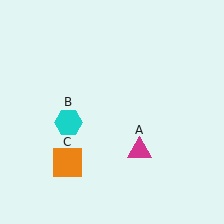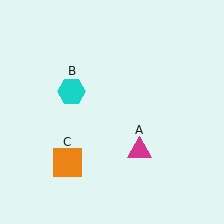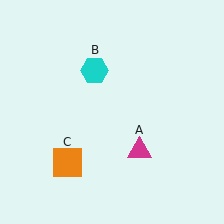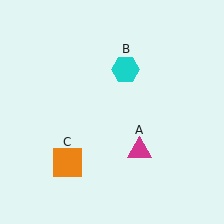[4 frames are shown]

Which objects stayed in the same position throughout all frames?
Magenta triangle (object A) and orange square (object C) remained stationary.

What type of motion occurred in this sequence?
The cyan hexagon (object B) rotated clockwise around the center of the scene.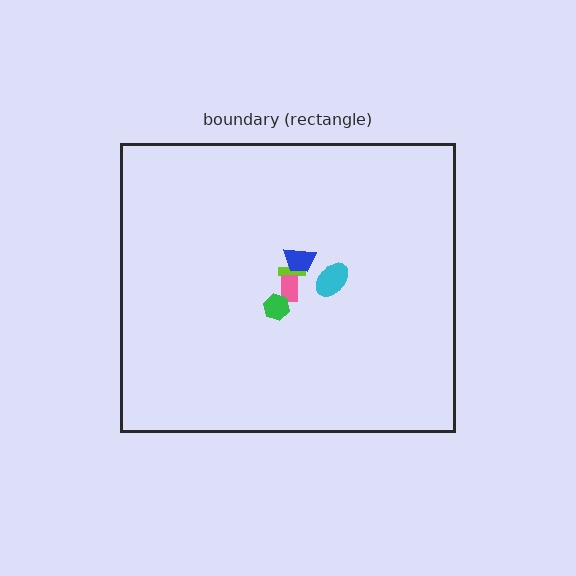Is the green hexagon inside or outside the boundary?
Inside.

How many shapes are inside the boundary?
5 inside, 0 outside.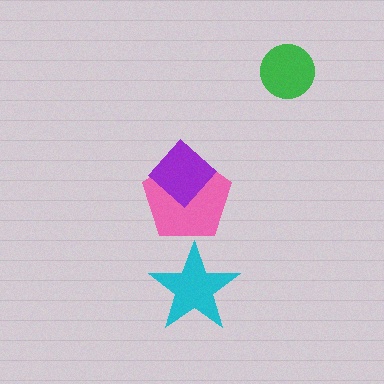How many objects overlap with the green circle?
0 objects overlap with the green circle.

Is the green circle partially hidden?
No, no other shape covers it.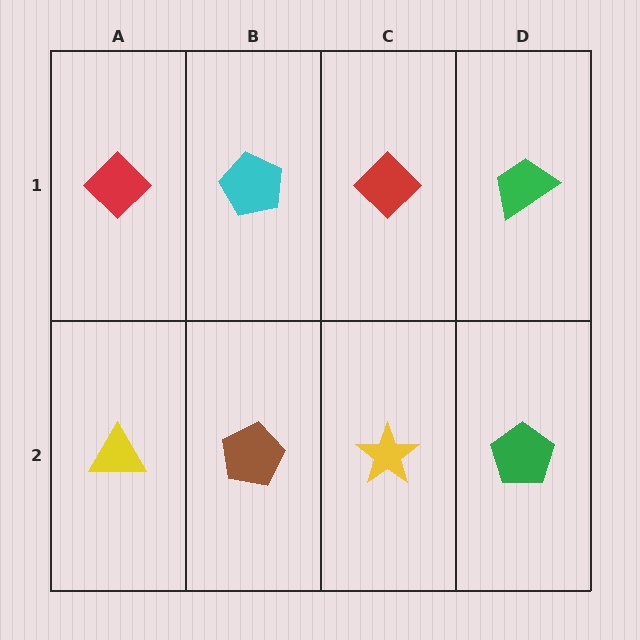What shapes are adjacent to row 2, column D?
A green trapezoid (row 1, column D), a yellow star (row 2, column C).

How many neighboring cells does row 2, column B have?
3.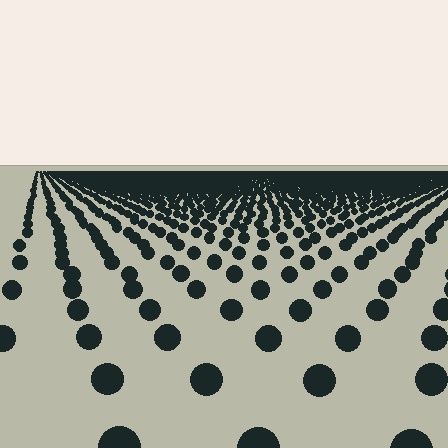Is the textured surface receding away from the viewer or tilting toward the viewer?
The surface is receding away from the viewer. Texture elements get smaller and denser toward the top.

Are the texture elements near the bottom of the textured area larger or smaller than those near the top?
Larger. Near the bottom, elements are closer to the viewer and appear at a bigger on-screen size.